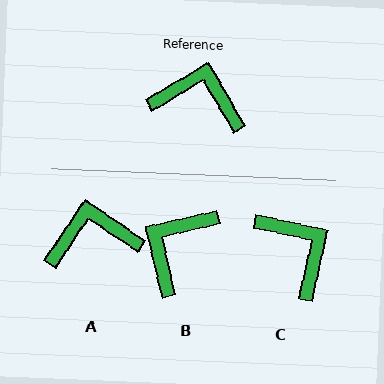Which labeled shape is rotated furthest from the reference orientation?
B, about 72 degrees away.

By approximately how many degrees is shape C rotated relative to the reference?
Approximately 43 degrees clockwise.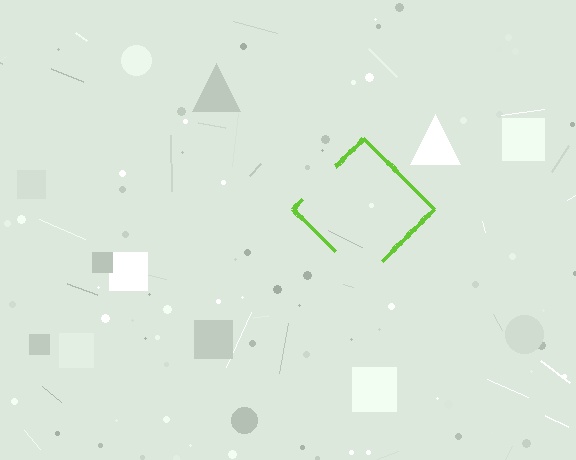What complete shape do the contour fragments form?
The contour fragments form a diamond.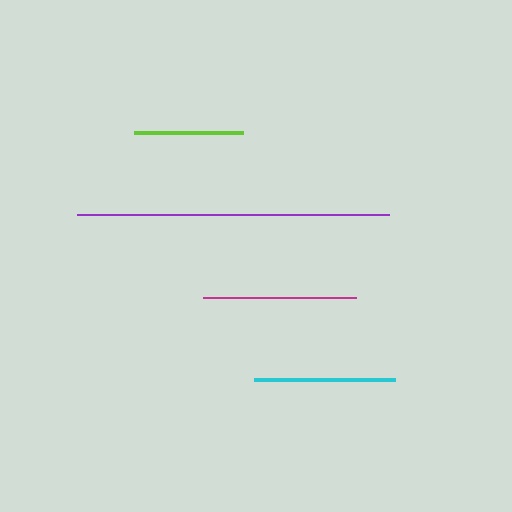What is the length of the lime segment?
The lime segment is approximately 108 pixels long.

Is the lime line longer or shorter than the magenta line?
The magenta line is longer than the lime line.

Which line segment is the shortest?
The lime line is the shortest at approximately 108 pixels.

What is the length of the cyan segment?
The cyan segment is approximately 141 pixels long.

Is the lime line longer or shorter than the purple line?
The purple line is longer than the lime line.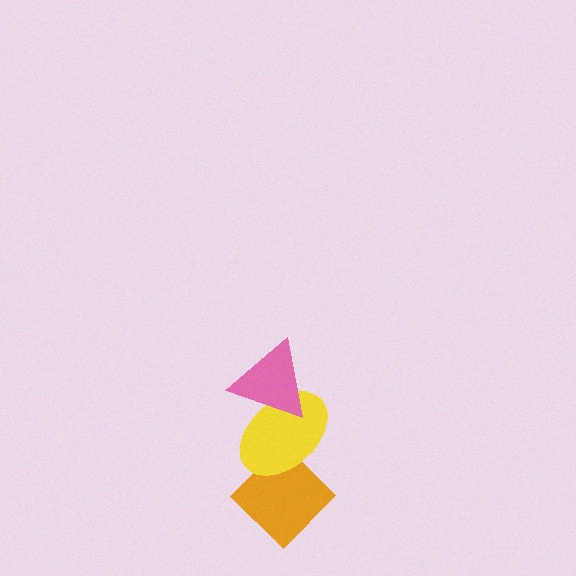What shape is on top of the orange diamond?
The yellow ellipse is on top of the orange diamond.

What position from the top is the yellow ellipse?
The yellow ellipse is 2nd from the top.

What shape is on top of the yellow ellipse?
The pink triangle is on top of the yellow ellipse.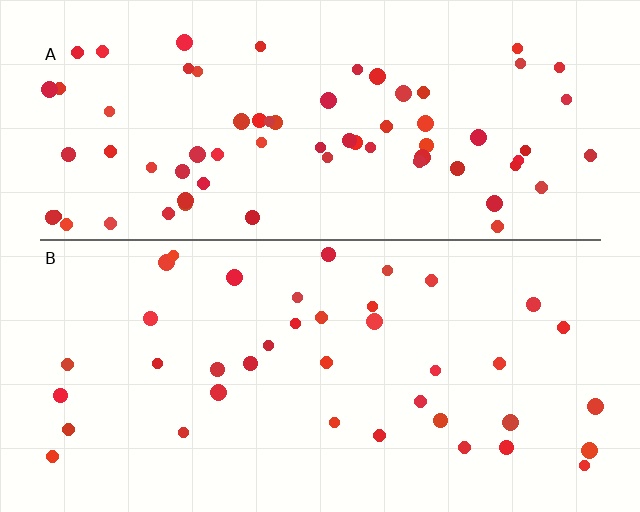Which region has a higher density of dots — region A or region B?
A (the top).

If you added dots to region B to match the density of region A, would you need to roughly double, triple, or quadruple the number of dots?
Approximately double.